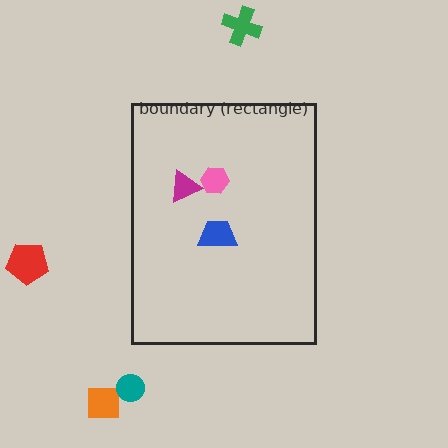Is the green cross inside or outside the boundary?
Outside.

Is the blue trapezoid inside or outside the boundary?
Inside.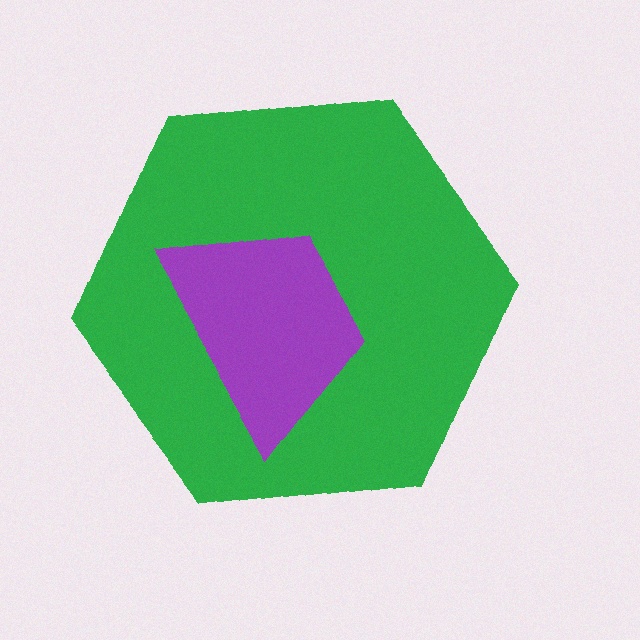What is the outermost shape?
The green hexagon.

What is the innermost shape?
The purple trapezoid.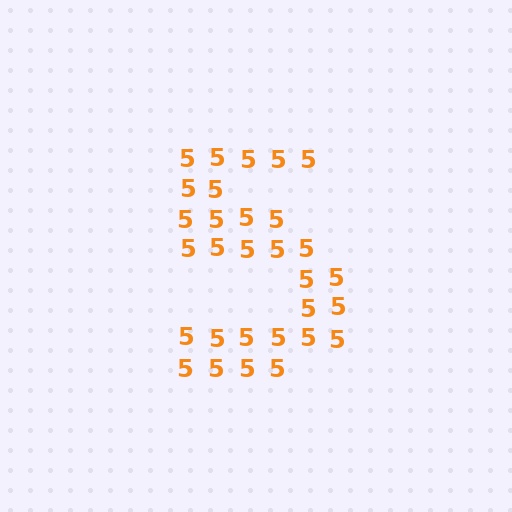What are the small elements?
The small elements are digit 5's.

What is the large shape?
The large shape is the digit 5.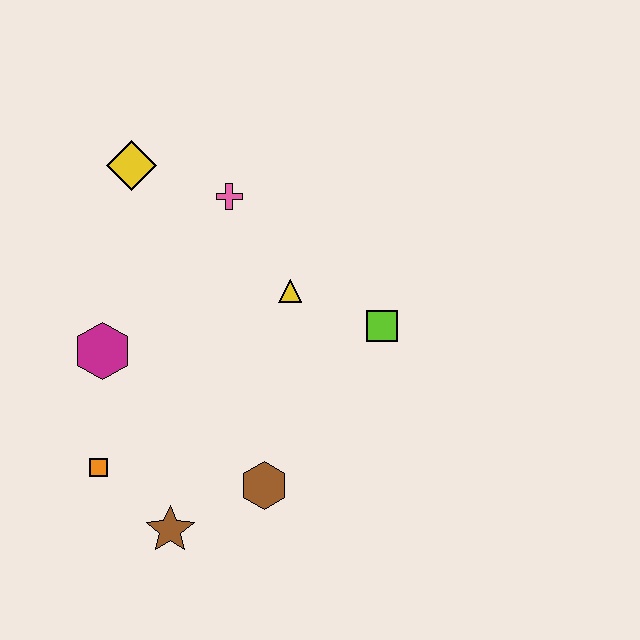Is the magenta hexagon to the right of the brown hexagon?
No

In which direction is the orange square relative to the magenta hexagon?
The orange square is below the magenta hexagon.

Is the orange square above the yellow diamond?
No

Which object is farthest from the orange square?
The lime square is farthest from the orange square.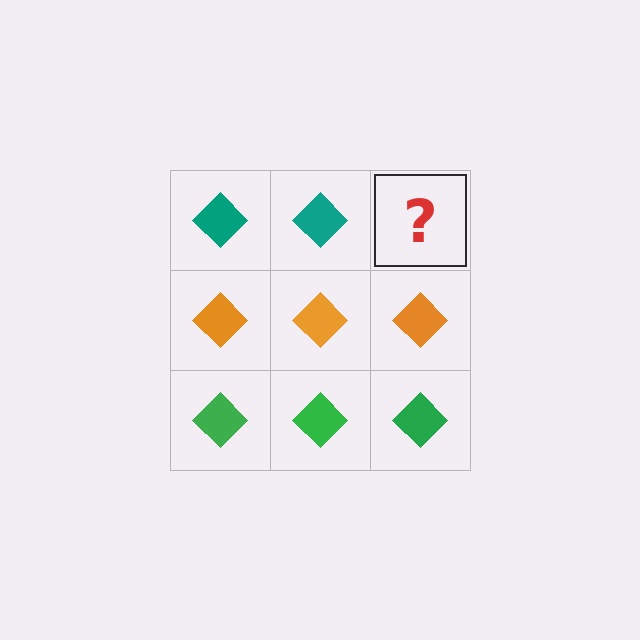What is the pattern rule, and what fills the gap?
The rule is that each row has a consistent color. The gap should be filled with a teal diamond.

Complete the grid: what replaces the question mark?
The question mark should be replaced with a teal diamond.